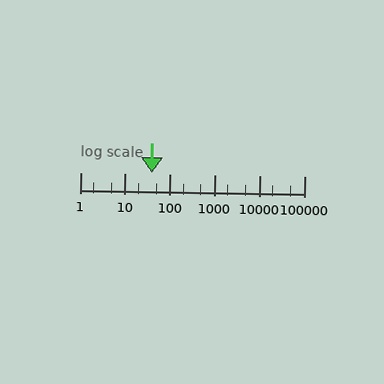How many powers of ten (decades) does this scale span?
The scale spans 5 decades, from 1 to 100000.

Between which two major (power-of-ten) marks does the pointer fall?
The pointer is between 10 and 100.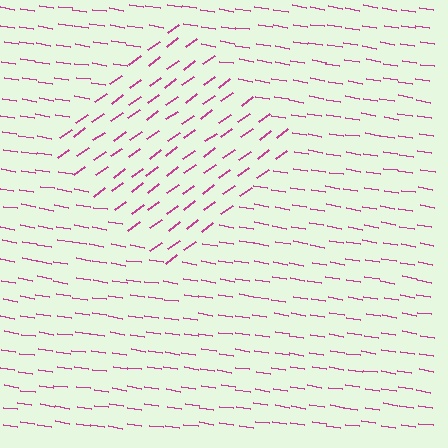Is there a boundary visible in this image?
Yes, there is a texture boundary formed by a change in line orientation.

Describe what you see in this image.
The image is filled with small magenta line segments. A diamond region in the image has lines oriented differently from the surrounding lines, creating a visible texture boundary.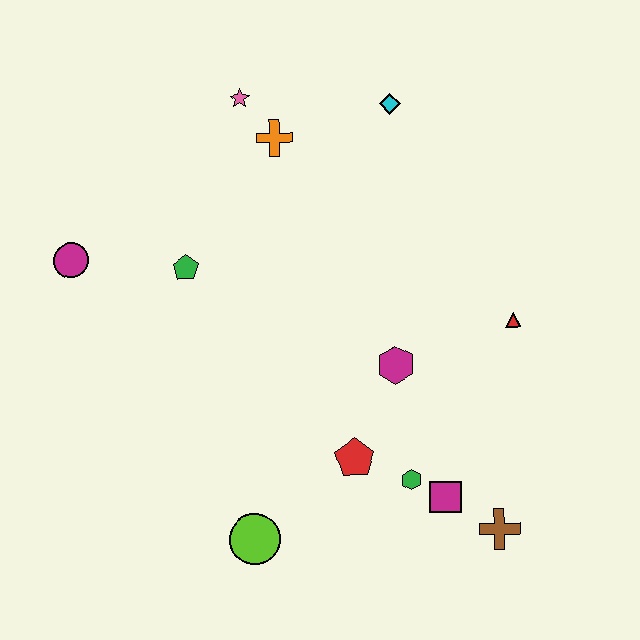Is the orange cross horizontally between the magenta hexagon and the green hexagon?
No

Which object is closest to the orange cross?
The pink star is closest to the orange cross.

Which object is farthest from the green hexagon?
The pink star is farthest from the green hexagon.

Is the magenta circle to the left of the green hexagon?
Yes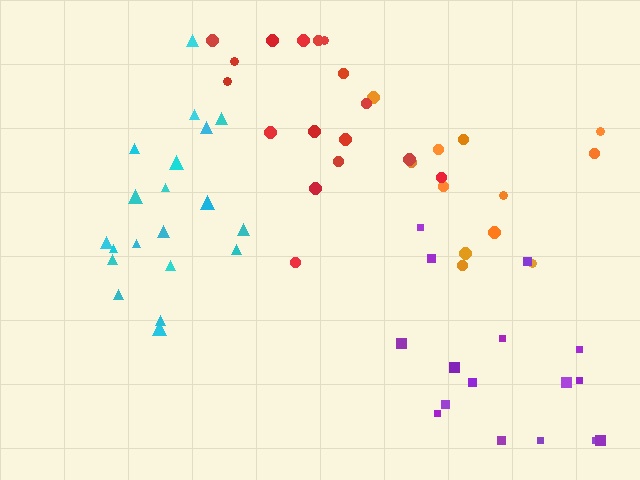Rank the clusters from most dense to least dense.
cyan, purple, orange, red.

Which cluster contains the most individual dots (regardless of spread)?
Cyan (20).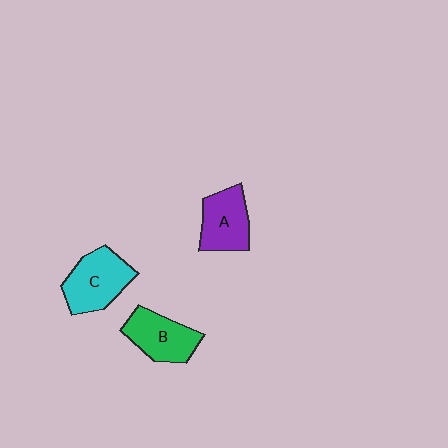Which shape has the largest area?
Shape C (cyan).